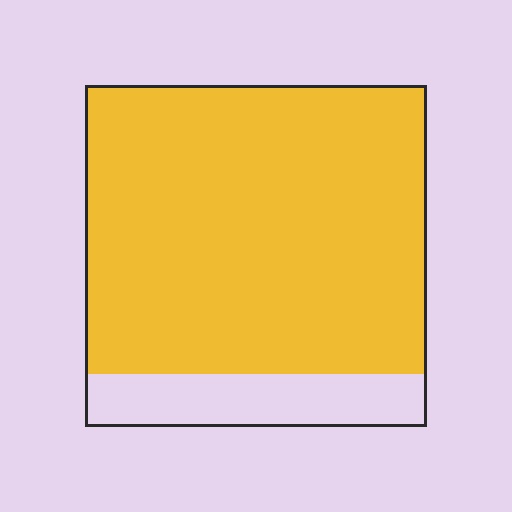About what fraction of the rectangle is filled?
About five sixths (5/6).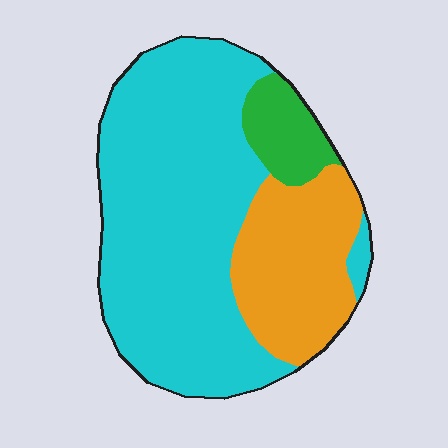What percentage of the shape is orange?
Orange takes up about one quarter (1/4) of the shape.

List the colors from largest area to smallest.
From largest to smallest: cyan, orange, green.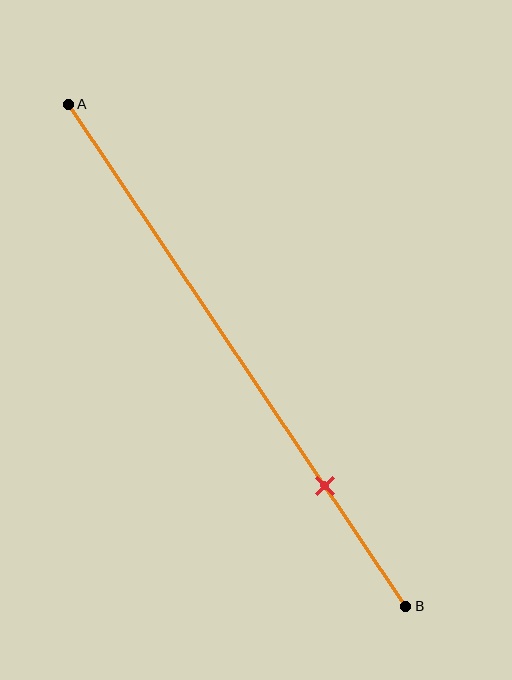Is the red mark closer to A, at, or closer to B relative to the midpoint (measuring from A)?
The red mark is closer to point B than the midpoint of segment AB.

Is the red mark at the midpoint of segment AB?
No, the mark is at about 75% from A, not at the 50% midpoint.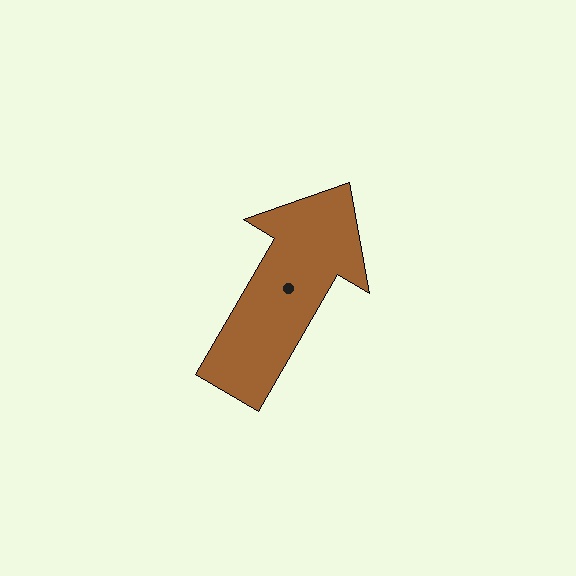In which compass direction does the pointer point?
Northeast.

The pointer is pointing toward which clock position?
Roughly 1 o'clock.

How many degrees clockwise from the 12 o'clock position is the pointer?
Approximately 30 degrees.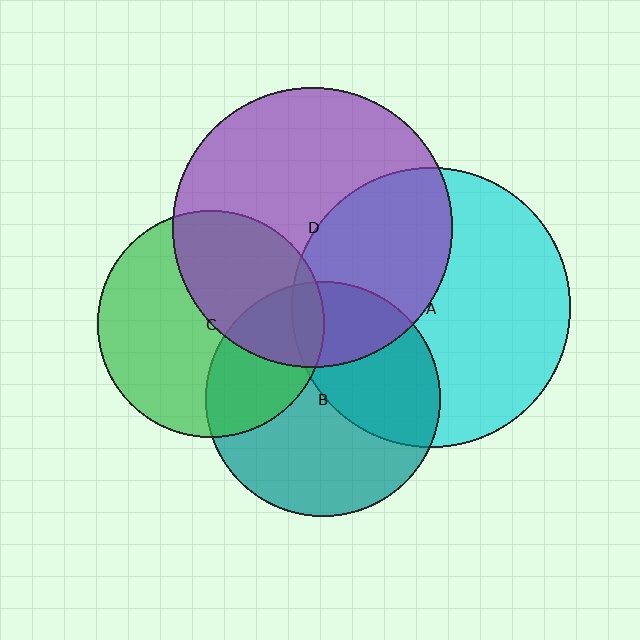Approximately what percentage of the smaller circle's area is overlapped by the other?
Approximately 30%.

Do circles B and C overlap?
Yes.